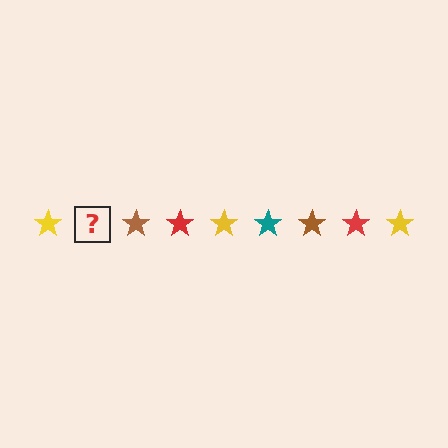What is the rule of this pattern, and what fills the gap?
The rule is that the pattern cycles through yellow, teal, brown, red stars. The gap should be filled with a teal star.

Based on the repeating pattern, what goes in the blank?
The blank should be a teal star.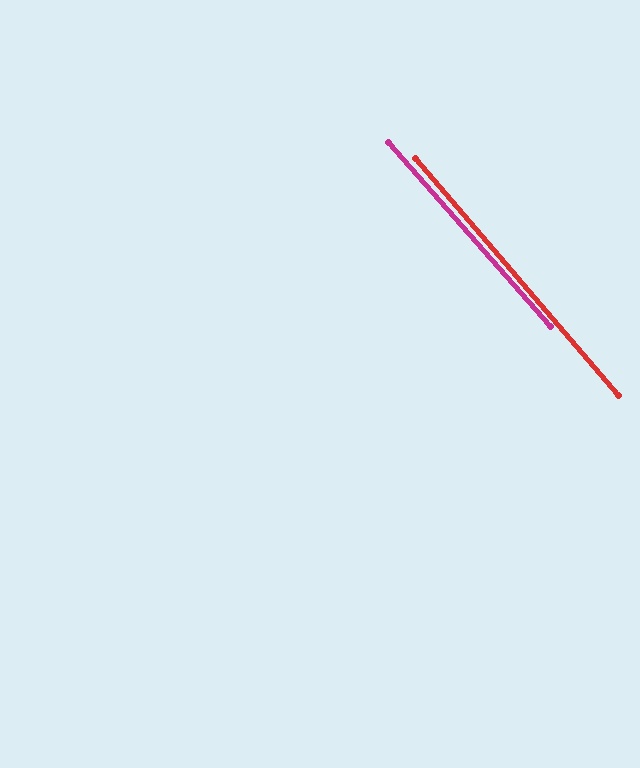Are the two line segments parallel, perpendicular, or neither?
Parallel — their directions differ by only 0.8°.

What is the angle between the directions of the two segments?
Approximately 1 degree.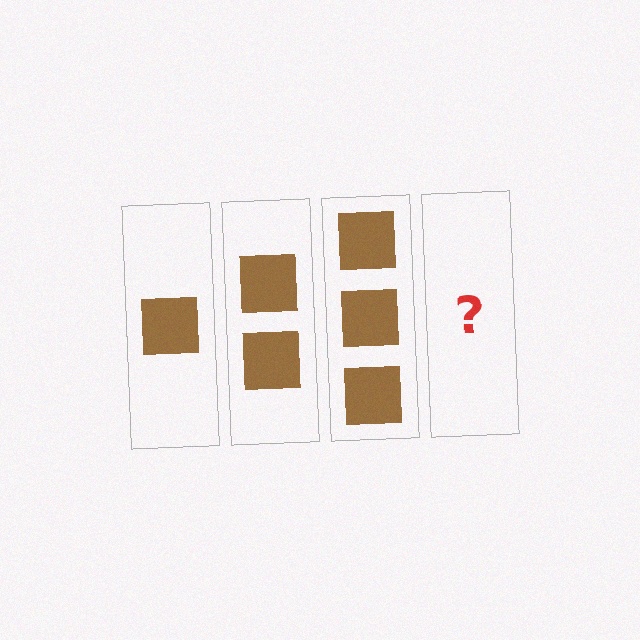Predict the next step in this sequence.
The next step is 4 squares.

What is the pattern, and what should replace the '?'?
The pattern is that each step adds one more square. The '?' should be 4 squares.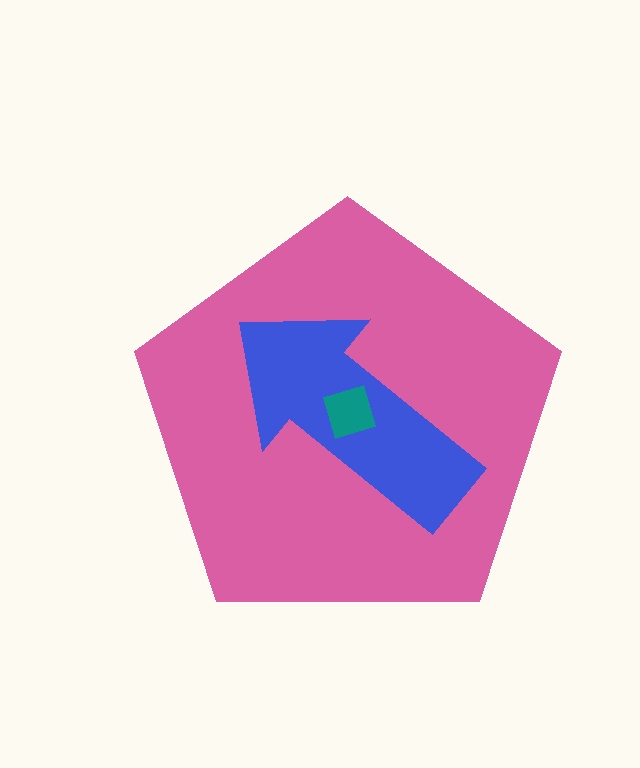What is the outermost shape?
The pink pentagon.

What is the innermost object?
The teal square.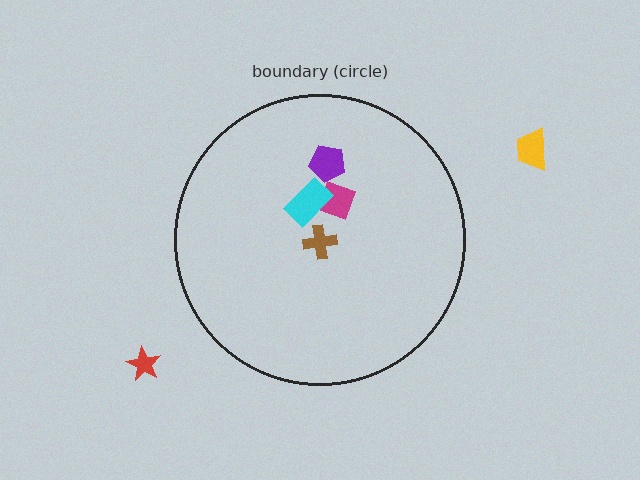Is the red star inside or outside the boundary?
Outside.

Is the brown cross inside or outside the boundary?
Inside.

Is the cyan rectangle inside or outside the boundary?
Inside.